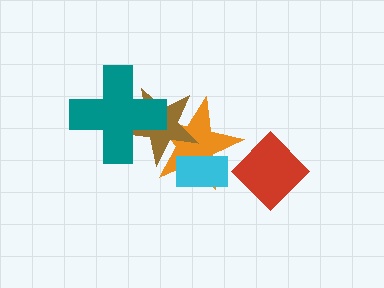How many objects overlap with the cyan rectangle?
1 object overlaps with the cyan rectangle.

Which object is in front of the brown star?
The teal cross is in front of the brown star.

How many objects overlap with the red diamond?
1 object overlaps with the red diamond.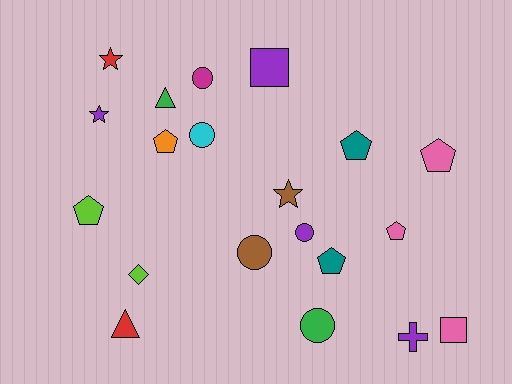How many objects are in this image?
There are 20 objects.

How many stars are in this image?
There are 3 stars.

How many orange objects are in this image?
There is 1 orange object.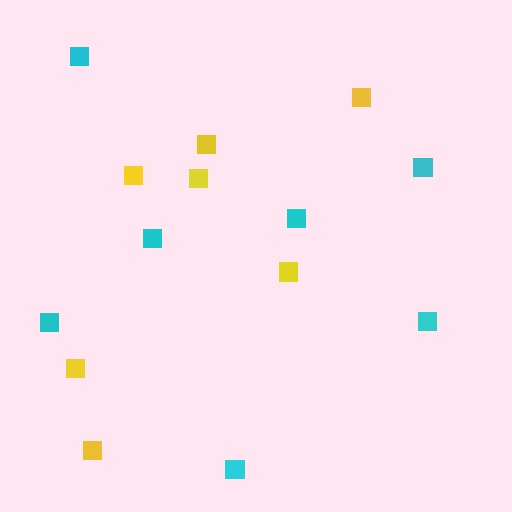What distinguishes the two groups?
There are 2 groups: one group of yellow squares (7) and one group of cyan squares (7).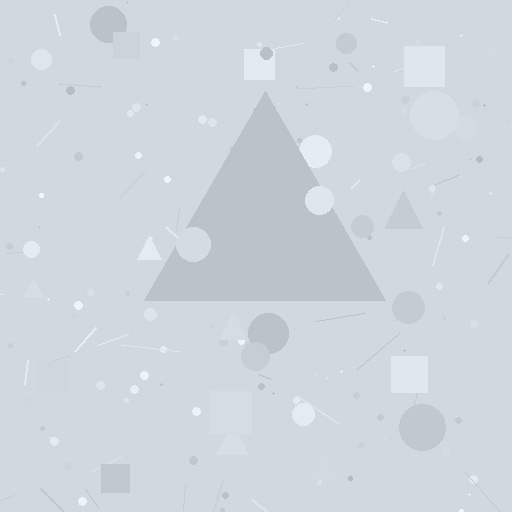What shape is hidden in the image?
A triangle is hidden in the image.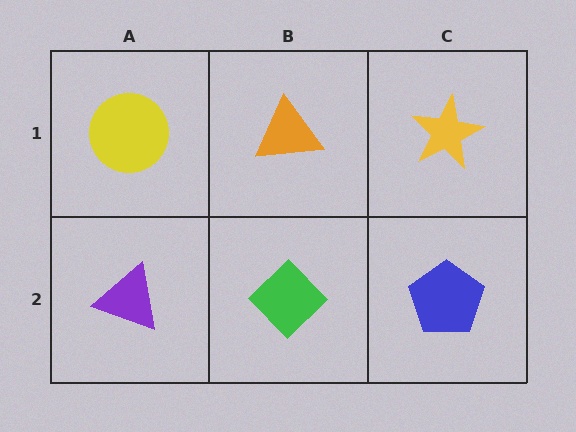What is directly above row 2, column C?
A yellow star.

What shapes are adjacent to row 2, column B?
An orange triangle (row 1, column B), a purple triangle (row 2, column A), a blue pentagon (row 2, column C).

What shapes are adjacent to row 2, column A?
A yellow circle (row 1, column A), a green diamond (row 2, column B).